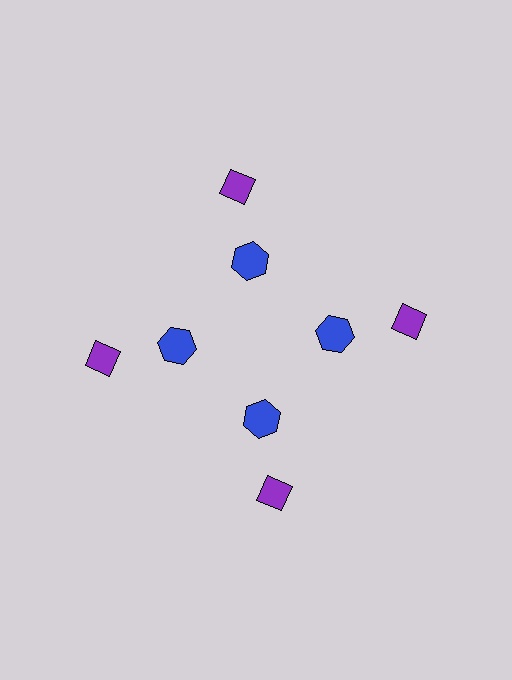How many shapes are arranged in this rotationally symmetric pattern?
There are 8 shapes, arranged in 4 groups of 2.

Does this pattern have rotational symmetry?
Yes, this pattern has 4-fold rotational symmetry. It looks the same after rotating 90 degrees around the center.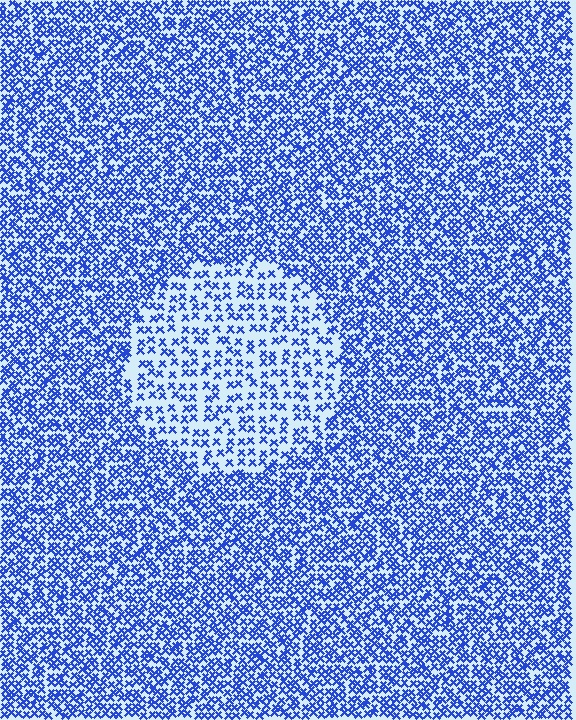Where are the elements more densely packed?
The elements are more densely packed outside the circle boundary.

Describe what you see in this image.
The image contains small blue elements arranged at two different densities. A circle-shaped region is visible where the elements are less densely packed than the surrounding area.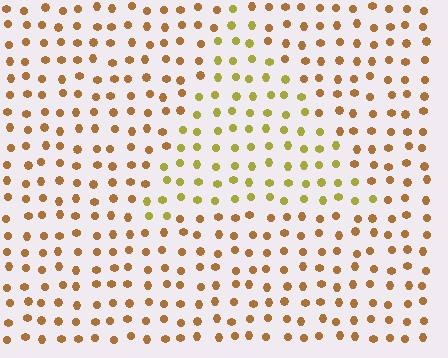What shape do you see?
I see a triangle.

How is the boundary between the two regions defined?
The boundary is defined purely by a slight shift in hue (about 33 degrees). Spacing, size, and orientation are identical on both sides.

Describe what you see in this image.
The image is filled with small brown elements in a uniform arrangement. A triangle-shaped region is visible where the elements are tinted to a slightly different hue, forming a subtle color boundary.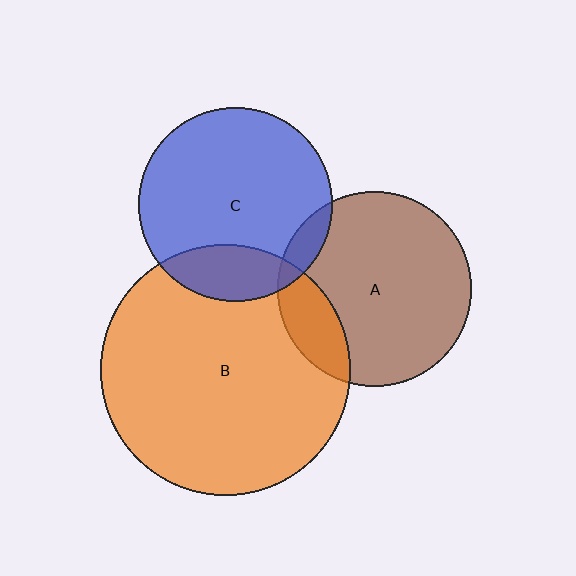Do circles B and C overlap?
Yes.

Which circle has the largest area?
Circle B (orange).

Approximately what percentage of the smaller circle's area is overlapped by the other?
Approximately 20%.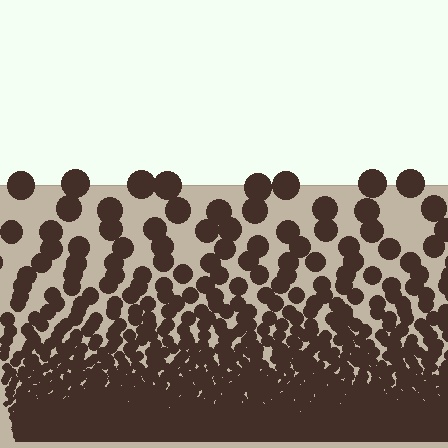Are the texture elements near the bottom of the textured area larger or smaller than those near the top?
Smaller. The gradient is inverted — elements near the bottom are smaller and denser.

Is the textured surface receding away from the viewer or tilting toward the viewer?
The surface appears to tilt toward the viewer. Texture elements get larger and sparser toward the top.